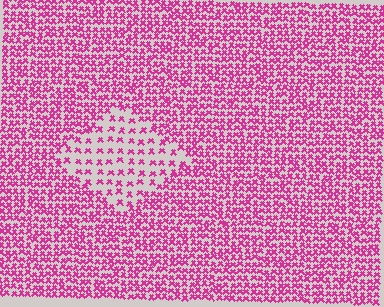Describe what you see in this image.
The image contains small magenta elements arranged at two different densities. A diamond-shaped region is visible where the elements are less densely packed than the surrounding area.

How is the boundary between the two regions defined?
The boundary is defined by a change in element density (approximately 2.4x ratio). All elements are the same color, size, and shape.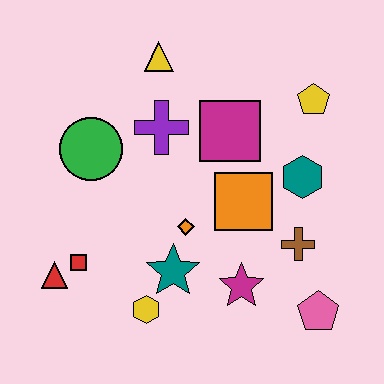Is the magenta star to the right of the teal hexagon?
No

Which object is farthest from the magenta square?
The red triangle is farthest from the magenta square.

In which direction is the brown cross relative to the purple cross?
The brown cross is to the right of the purple cross.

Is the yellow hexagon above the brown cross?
No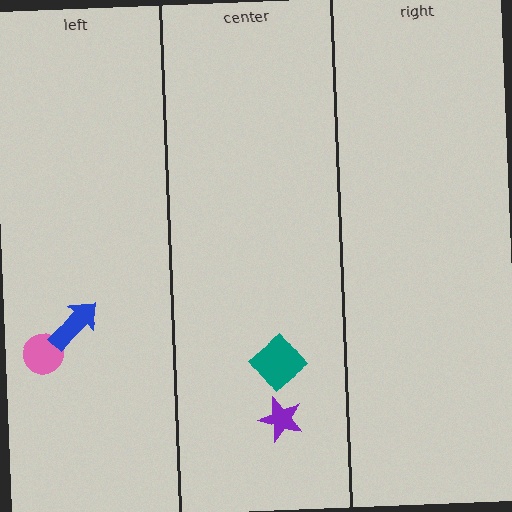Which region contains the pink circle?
The left region.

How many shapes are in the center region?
2.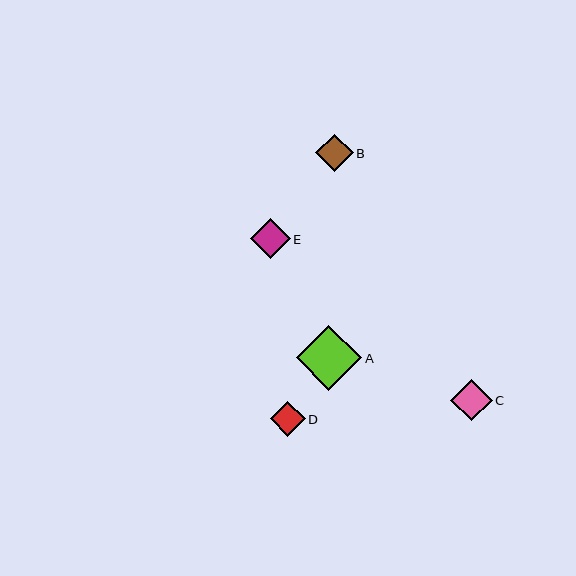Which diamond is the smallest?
Diamond D is the smallest with a size of approximately 35 pixels.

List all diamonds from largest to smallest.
From largest to smallest: A, C, E, B, D.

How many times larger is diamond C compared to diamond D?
Diamond C is approximately 1.2 times the size of diamond D.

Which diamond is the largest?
Diamond A is the largest with a size of approximately 66 pixels.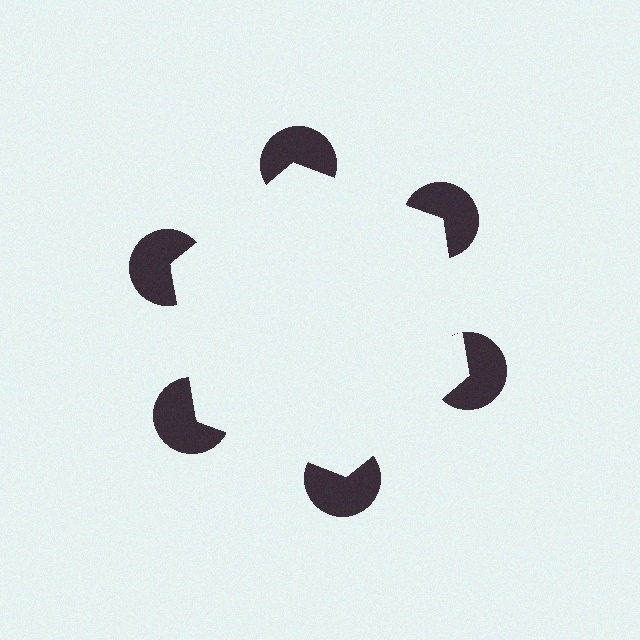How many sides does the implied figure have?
6 sides.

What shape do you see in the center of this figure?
An illusory hexagon — its edges are inferred from the aligned wedge cuts in the pac-man discs, not physically drawn.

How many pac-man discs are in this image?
There are 6 — one at each vertex of the illusory hexagon.